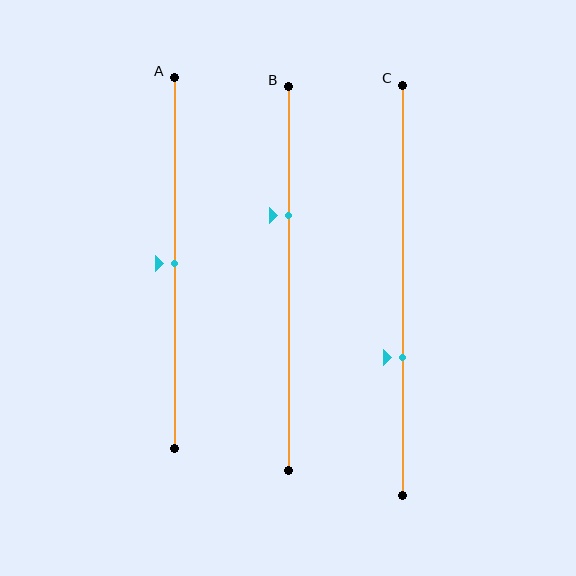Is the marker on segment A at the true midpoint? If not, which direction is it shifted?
Yes, the marker on segment A is at the true midpoint.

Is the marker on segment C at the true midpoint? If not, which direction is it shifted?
No, the marker on segment C is shifted downward by about 16% of the segment length.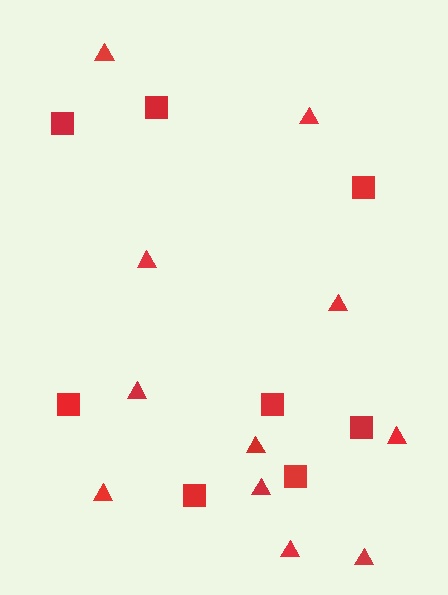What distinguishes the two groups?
There are 2 groups: one group of squares (8) and one group of triangles (11).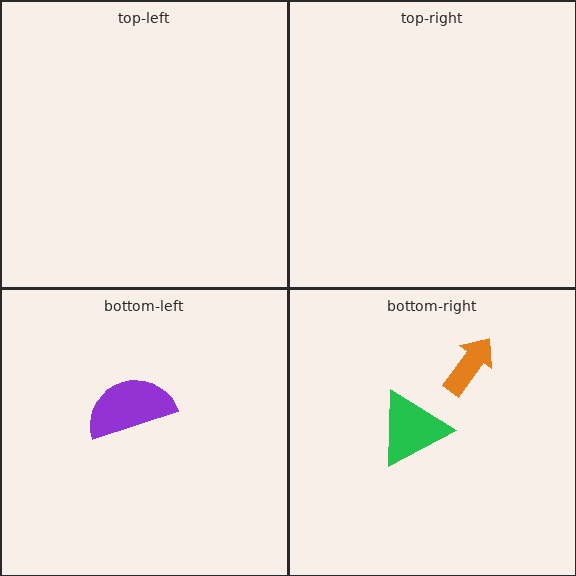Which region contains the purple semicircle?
The bottom-left region.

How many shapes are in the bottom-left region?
1.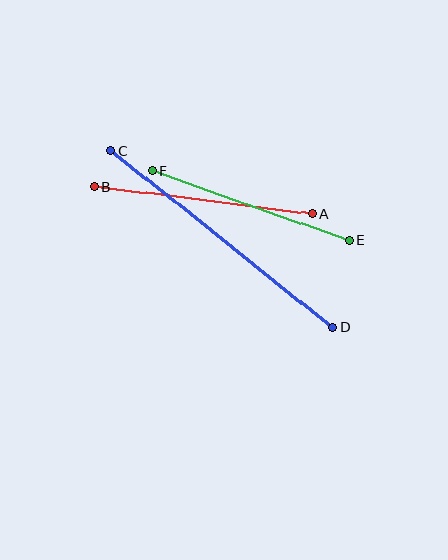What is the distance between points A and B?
The distance is approximately 219 pixels.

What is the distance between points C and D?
The distance is approximately 284 pixels.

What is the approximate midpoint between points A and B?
The midpoint is at approximately (203, 200) pixels.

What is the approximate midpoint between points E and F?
The midpoint is at approximately (251, 206) pixels.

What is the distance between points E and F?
The distance is approximately 208 pixels.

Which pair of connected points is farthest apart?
Points C and D are farthest apart.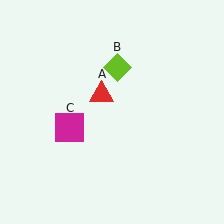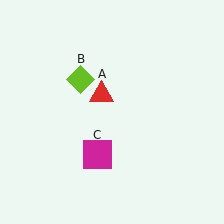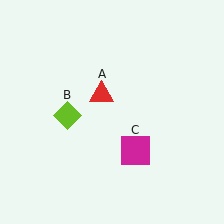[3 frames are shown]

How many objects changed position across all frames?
2 objects changed position: lime diamond (object B), magenta square (object C).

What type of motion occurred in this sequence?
The lime diamond (object B), magenta square (object C) rotated counterclockwise around the center of the scene.